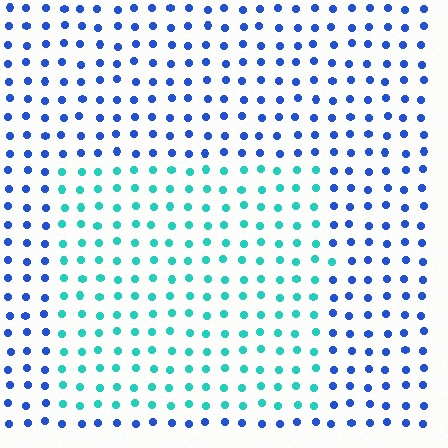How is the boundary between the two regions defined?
The boundary is defined purely by a slight shift in hue (about 52 degrees). Spacing, size, and orientation are identical on both sides.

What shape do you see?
I see a rectangle.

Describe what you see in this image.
The image is filled with small blue elements in a uniform arrangement. A rectangle-shaped region is visible where the elements are tinted to a slightly different hue, forming a subtle color boundary.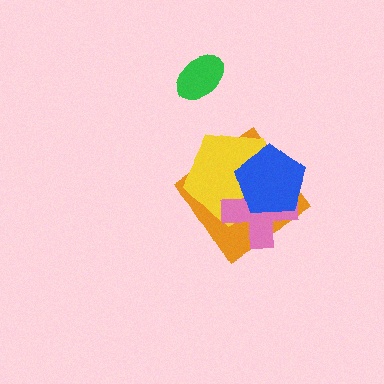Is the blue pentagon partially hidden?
No, no other shape covers it.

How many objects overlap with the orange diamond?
3 objects overlap with the orange diamond.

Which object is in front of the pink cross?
The blue pentagon is in front of the pink cross.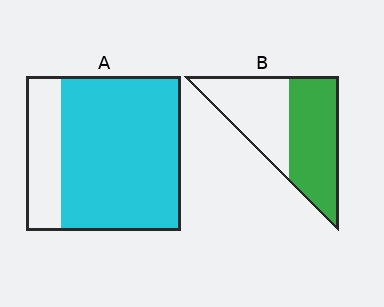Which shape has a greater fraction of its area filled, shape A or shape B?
Shape A.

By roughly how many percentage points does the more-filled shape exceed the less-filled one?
By roughly 25 percentage points (A over B).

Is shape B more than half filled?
Roughly half.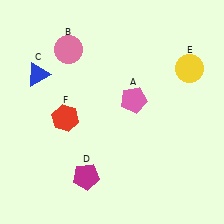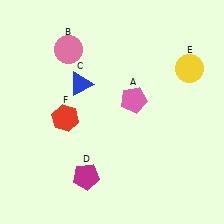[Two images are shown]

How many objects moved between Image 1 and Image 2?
1 object moved between the two images.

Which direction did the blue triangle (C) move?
The blue triangle (C) moved right.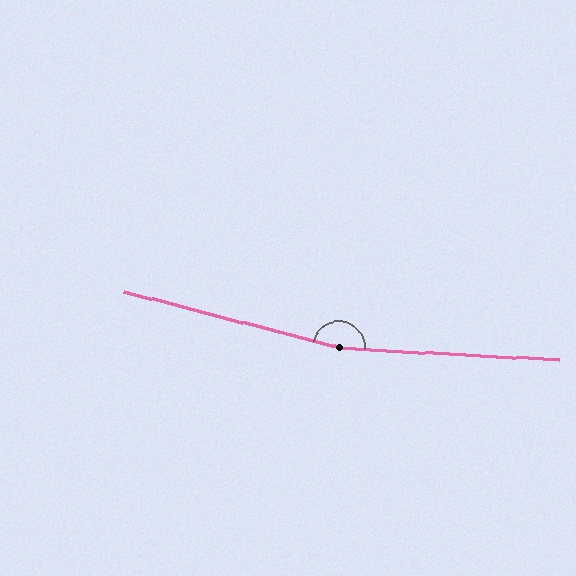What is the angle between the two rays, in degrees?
Approximately 168 degrees.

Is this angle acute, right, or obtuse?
It is obtuse.